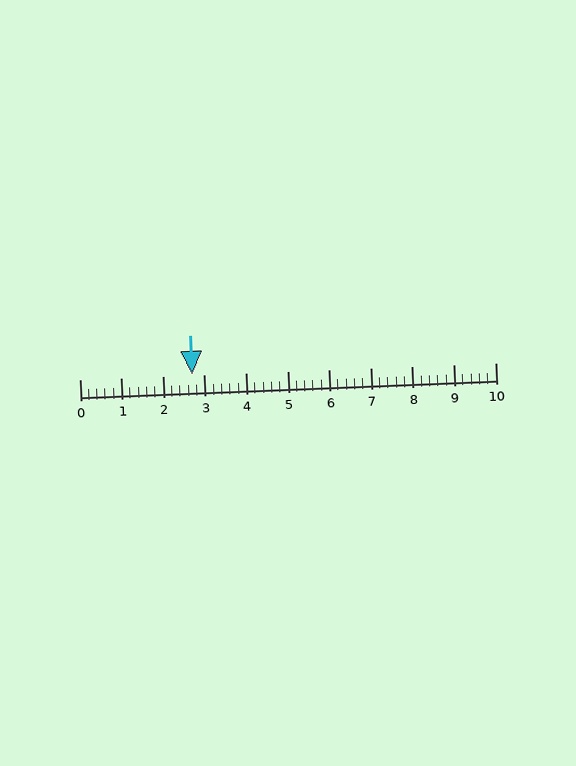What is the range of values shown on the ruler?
The ruler shows values from 0 to 10.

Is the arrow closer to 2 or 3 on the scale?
The arrow is closer to 3.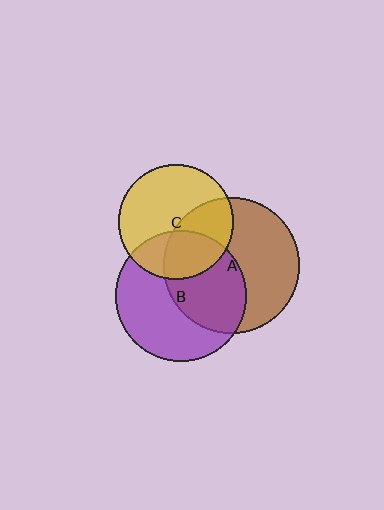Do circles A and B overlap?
Yes.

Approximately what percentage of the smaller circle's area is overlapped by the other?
Approximately 45%.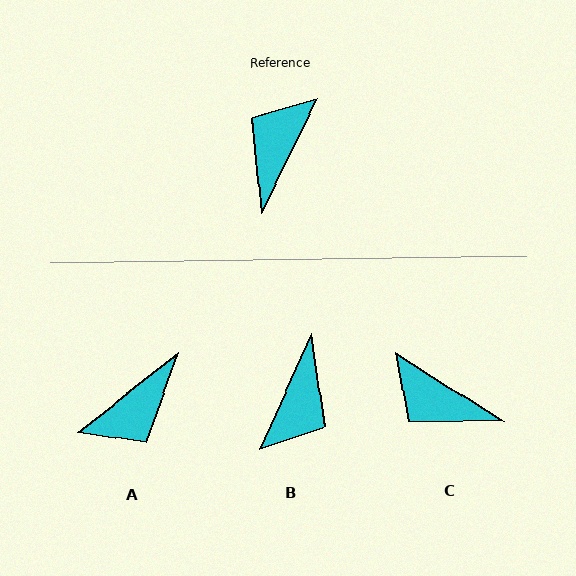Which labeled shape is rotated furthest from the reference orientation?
B, about 177 degrees away.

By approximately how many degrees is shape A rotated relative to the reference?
Approximately 155 degrees counter-clockwise.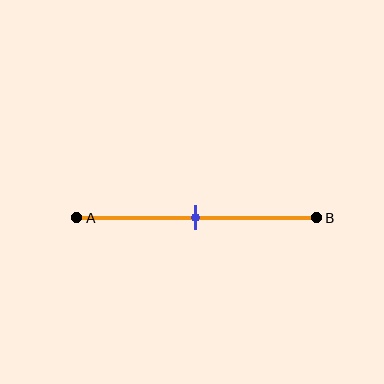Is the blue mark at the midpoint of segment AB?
Yes, the mark is approximately at the midpoint.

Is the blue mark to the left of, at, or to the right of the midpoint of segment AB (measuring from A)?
The blue mark is approximately at the midpoint of segment AB.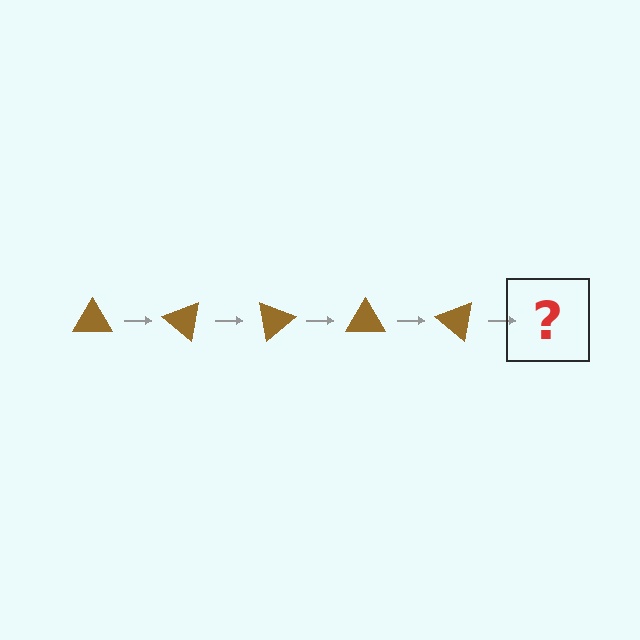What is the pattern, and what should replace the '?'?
The pattern is that the triangle rotates 40 degrees each step. The '?' should be a brown triangle rotated 200 degrees.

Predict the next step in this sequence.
The next step is a brown triangle rotated 200 degrees.